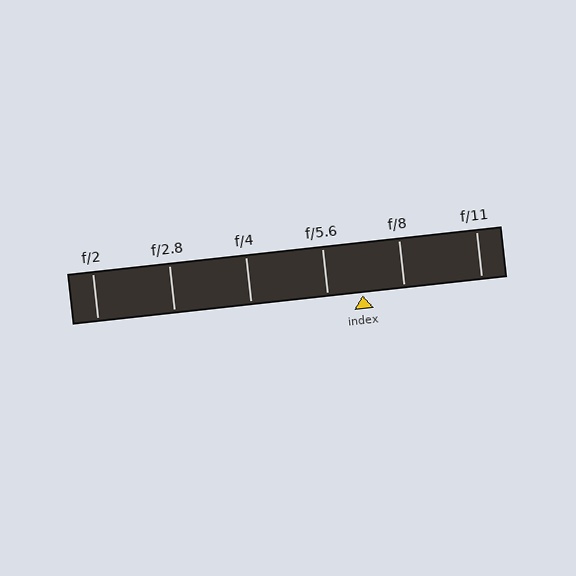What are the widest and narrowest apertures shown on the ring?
The widest aperture shown is f/2 and the narrowest is f/11.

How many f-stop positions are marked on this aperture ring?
There are 6 f-stop positions marked.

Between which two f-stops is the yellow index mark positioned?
The index mark is between f/5.6 and f/8.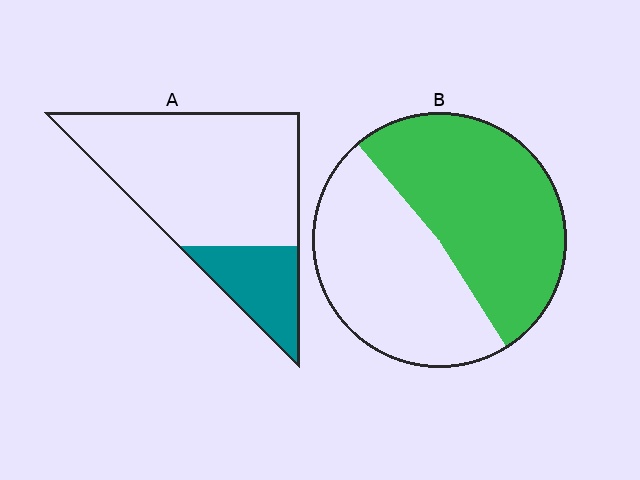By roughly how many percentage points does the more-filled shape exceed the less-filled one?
By roughly 30 percentage points (B over A).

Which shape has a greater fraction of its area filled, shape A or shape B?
Shape B.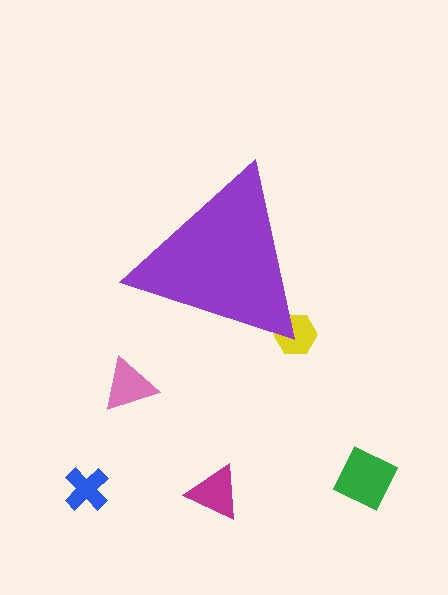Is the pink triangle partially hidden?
No, the pink triangle is fully visible.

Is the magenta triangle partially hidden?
No, the magenta triangle is fully visible.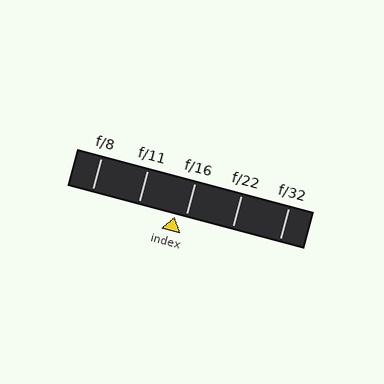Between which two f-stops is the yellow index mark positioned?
The index mark is between f/11 and f/16.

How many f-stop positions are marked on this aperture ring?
There are 5 f-stop positions marked.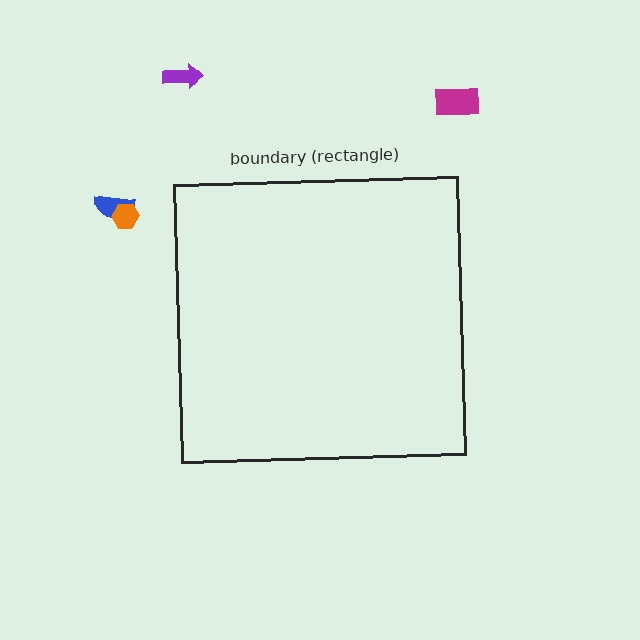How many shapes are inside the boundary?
0 inside, 4 outside.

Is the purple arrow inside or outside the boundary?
Outside.